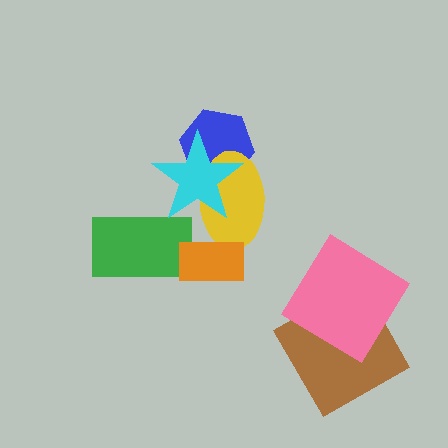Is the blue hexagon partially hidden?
Yes, it is partially covered by another shape.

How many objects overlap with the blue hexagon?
2 objects overlap with the blue hexagon.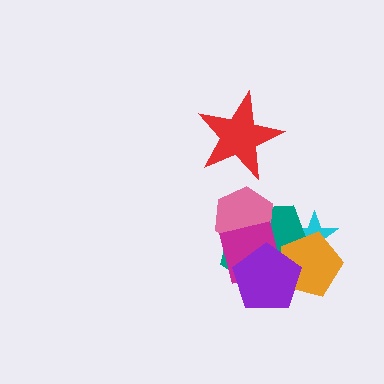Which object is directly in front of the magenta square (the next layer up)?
The orange pentagon is directly in front of the magenta square.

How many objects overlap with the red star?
0 objects overlap with the red star.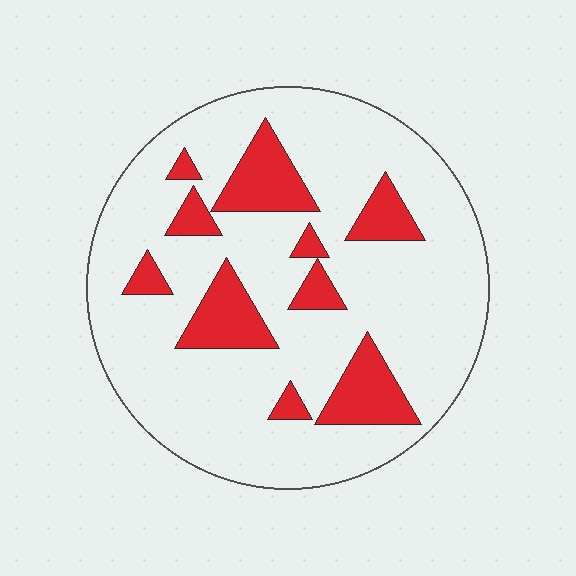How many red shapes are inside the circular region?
10.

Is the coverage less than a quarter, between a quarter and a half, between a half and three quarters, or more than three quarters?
Less than a quarter.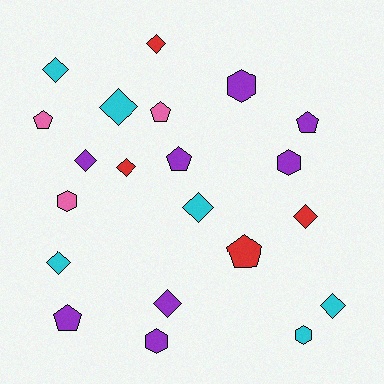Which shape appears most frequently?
Diamond, with 10 objects.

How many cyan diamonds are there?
There are 5 cyan diamonds.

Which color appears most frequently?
Purple, with 8 objects.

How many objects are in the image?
There are 21 objects.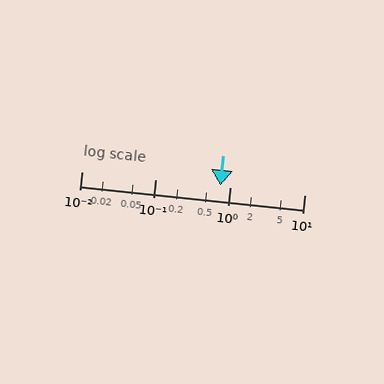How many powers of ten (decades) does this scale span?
The scale spans 3 decades, from 0.01 to 10.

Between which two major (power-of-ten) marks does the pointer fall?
The pointer is between 0.1 and 1.